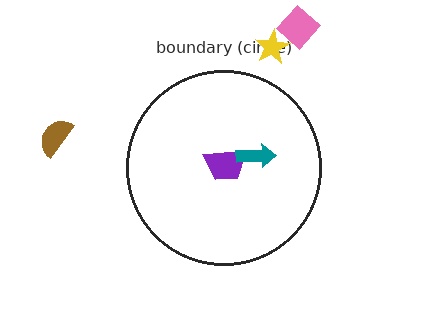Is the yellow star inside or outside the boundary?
Outside.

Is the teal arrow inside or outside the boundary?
Inside.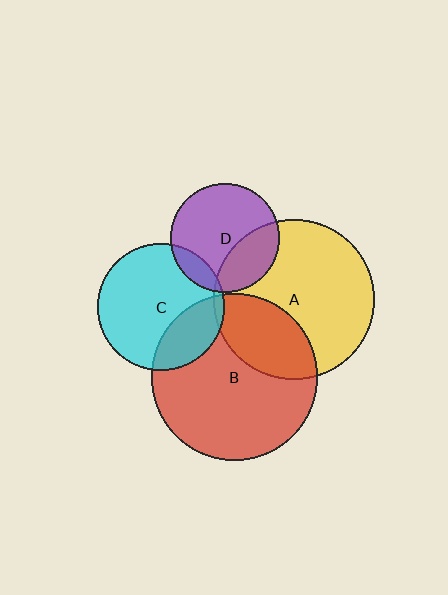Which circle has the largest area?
Circle B (red).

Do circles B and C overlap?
Yes.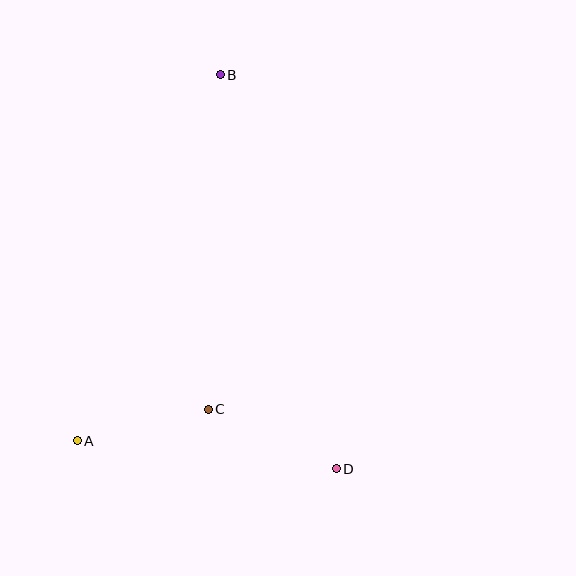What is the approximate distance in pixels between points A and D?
The distance between A and D is approximately 260 pixels.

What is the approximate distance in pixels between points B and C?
The distance between B and C is approximately 335 pixels.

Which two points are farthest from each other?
Points B and D are farthest from each other.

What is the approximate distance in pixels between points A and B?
The distance between A and B is approximately 393 pixels.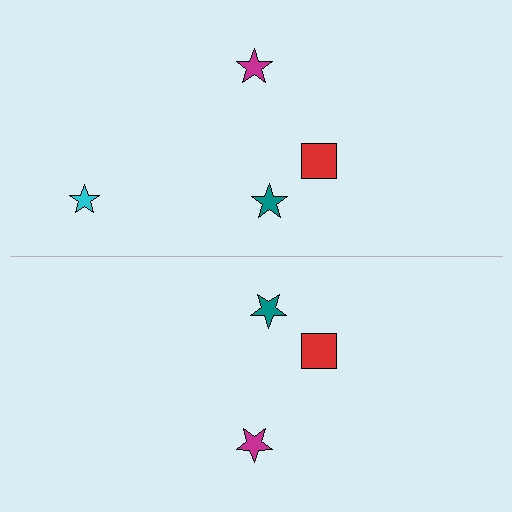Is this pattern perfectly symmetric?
No, the pattern is not perfectly symmetric. A cyan star is missing from the bottom side.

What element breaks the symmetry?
A cyan star is missing from the bottom side.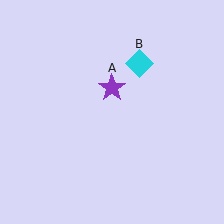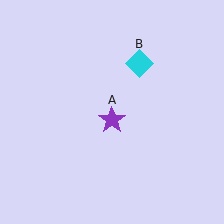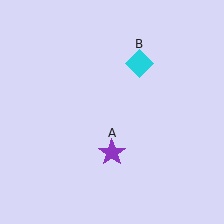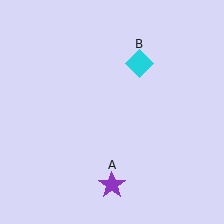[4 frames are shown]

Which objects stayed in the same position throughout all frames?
Cyan diamond (object B) remained stationary.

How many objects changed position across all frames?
1 object changed position: purple star (object A).